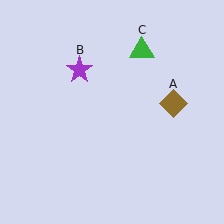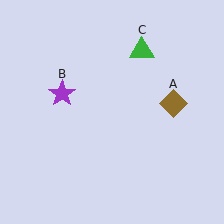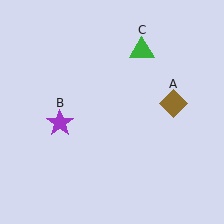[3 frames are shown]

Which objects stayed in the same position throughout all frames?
Brown diamond (object A) and green triangle (object C) remained stationary.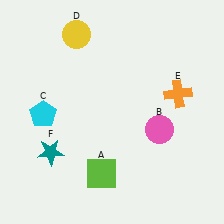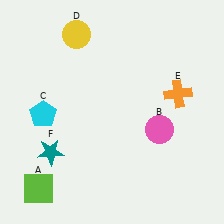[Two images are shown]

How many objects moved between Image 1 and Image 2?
1 object moved between the two images.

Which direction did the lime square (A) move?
The lime square (A) moved left.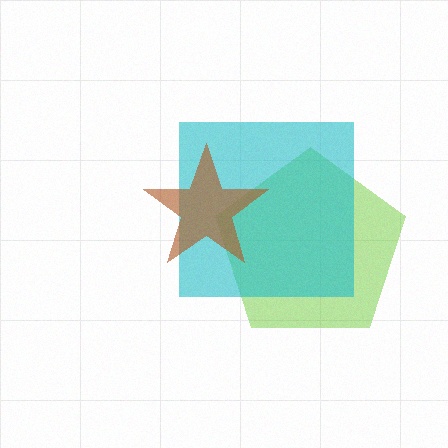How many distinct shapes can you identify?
There are 3 distinct shapes: a lime pentagon, a cyan square, a brown star.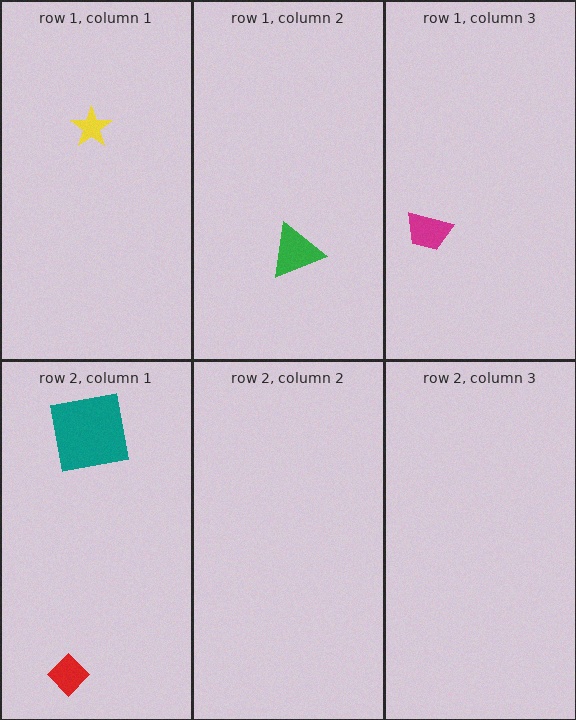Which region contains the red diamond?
The row 2, column 1 region.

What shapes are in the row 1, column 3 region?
The magenta trapezoid.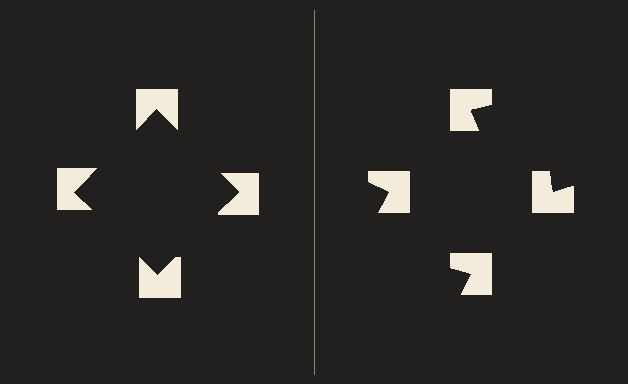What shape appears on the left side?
An illusory square.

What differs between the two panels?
The notched squares are positioned identically on both sides; only the wedge orientations differ. On the left they align to a square; on the right they are misaligned.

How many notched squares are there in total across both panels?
8 — 4 on each side.